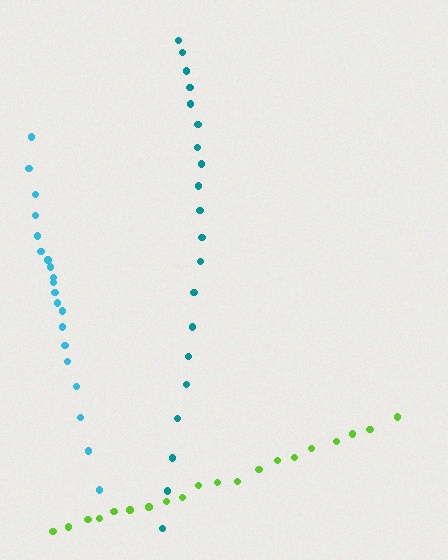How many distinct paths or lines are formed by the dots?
There are 3 distinct paths.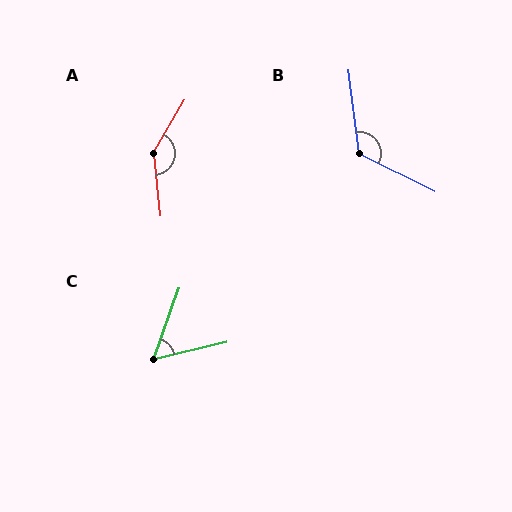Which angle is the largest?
A, at approximately 144 degrees.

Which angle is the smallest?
C, at approximately 57 degrees.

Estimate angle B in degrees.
Approximately 124 degrees.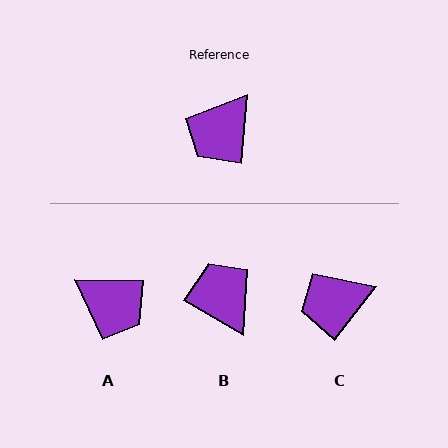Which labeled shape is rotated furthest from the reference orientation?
B, about 115 degrees away.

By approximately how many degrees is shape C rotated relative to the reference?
Approximately 33 degrees clockwise.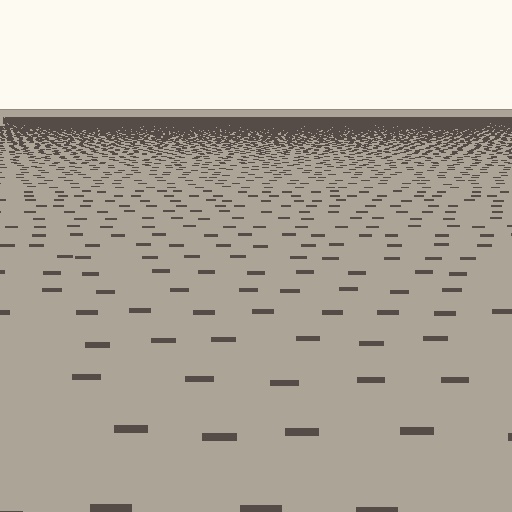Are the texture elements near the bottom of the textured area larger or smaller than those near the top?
Larger. Near the bottom, elements are closer to the viewer and appear at a bigger on-screen size.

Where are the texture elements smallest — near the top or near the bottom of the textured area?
Near the top.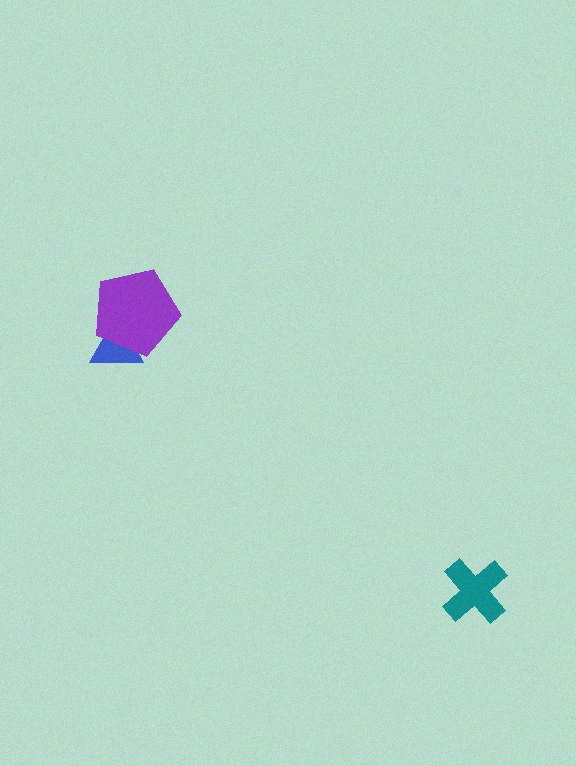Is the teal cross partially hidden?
No, no other shape covers it.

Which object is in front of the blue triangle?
The purple pentagon is in front of the blue triangle.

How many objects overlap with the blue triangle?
1 object overlaps with the blue triangle.